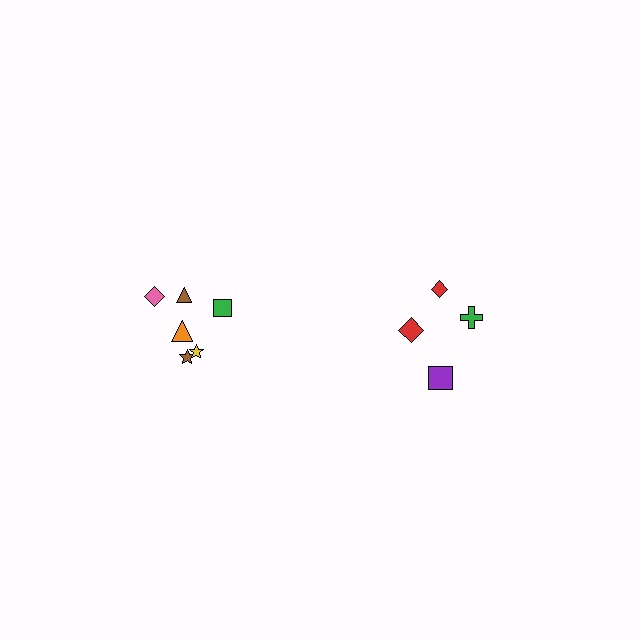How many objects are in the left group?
There are 6 objects.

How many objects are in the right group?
There are 4 objects.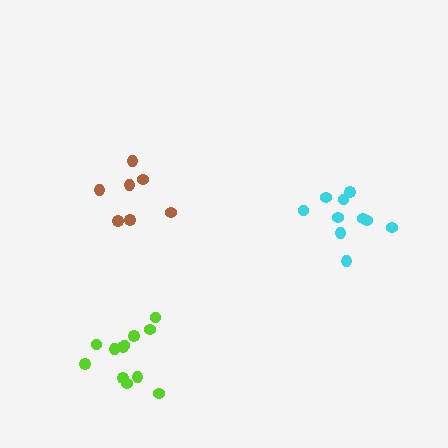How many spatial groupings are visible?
There are 3 spatial groupings.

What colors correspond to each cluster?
The clusters are colored: lime, brown, cyan.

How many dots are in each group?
Group 1: 12 dots, Group 2: 7 dots, Group 3: 10 dots (29 total).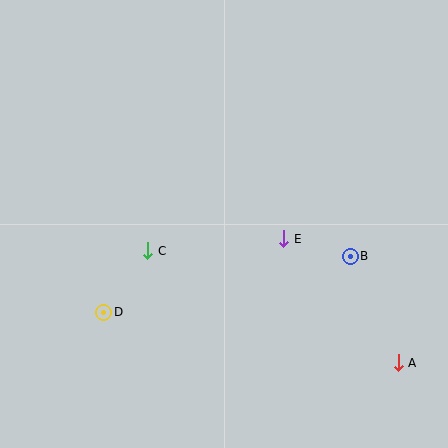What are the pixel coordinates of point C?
Point C is at (148, 251).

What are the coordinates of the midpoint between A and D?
The midpoint between A and D is at (251, 337).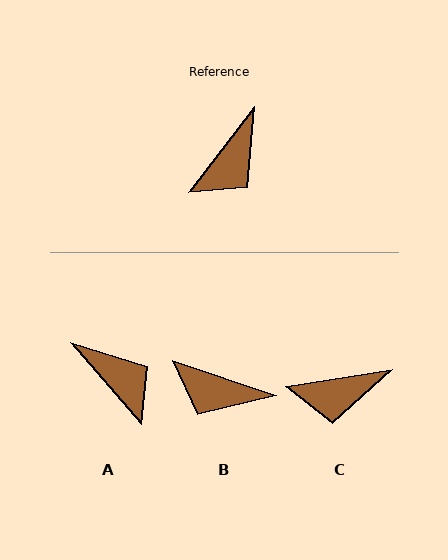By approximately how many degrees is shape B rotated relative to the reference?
Approximately 71 degrees clockwise.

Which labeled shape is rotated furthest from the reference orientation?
A, about 78 degrees away.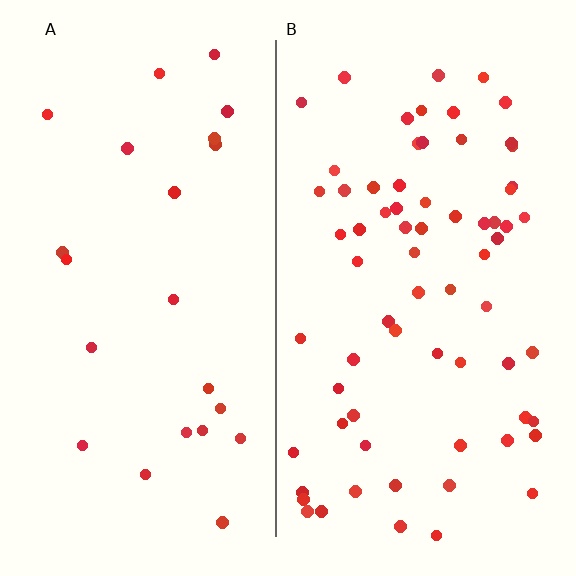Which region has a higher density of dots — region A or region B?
B (the right).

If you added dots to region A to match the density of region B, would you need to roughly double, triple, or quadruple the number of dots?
Approximately triple.